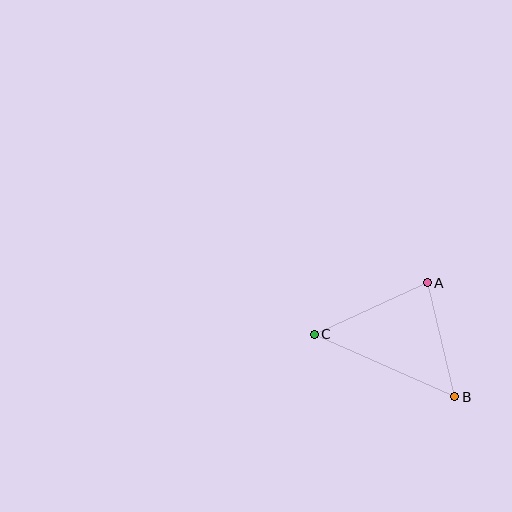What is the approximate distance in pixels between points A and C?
The distance between A and C is approximately 124 pixels.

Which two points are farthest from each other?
Points B and C are farthest from each other.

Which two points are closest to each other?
Points A and B are closest to each other.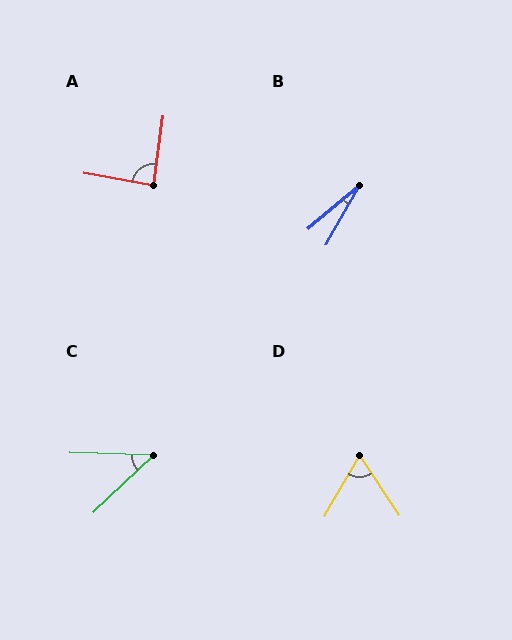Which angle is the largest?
A, at approximately 88 degrees.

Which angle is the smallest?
B, at approximately 21 degrees.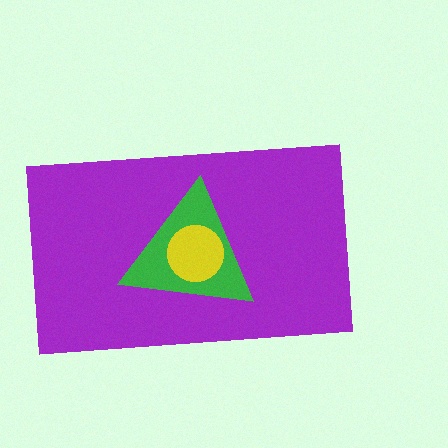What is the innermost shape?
The yellow circle.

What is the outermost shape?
The purple rectangle.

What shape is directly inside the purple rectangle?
The green triangle.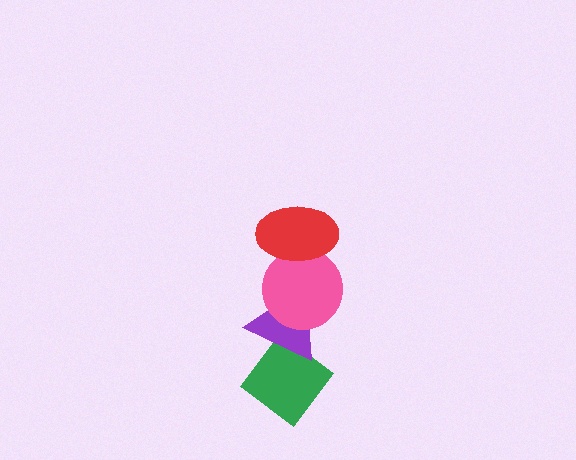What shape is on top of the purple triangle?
The pink circle is on top of the purple triangle.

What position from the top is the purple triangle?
The purple triangle is 3rd from the top.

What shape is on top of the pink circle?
The red ellipse is on top of the pink circle.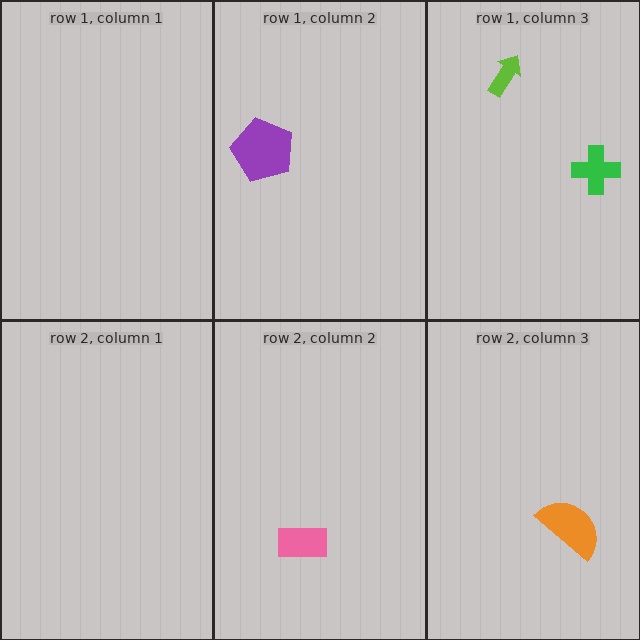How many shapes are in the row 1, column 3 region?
2.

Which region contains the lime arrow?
The row 1, column 3 region.